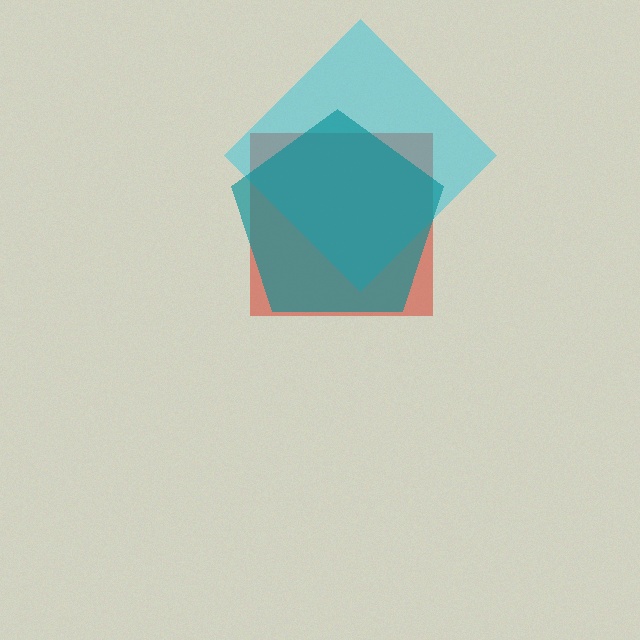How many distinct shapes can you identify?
There are 3 distinct shapes: a red square, a cyan diamond, a teal pentagon.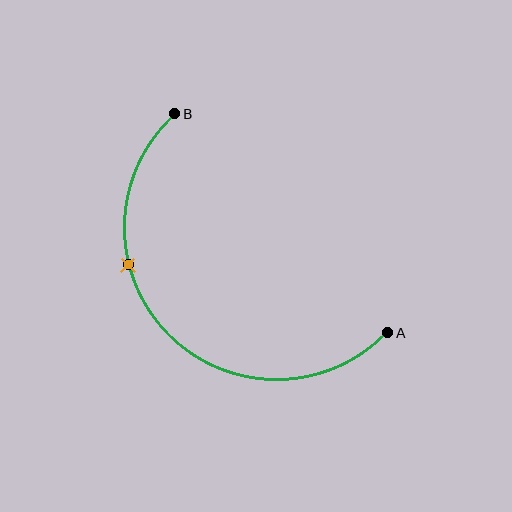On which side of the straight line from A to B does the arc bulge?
The arc bulges below and to the left of the straight line connecting A and B.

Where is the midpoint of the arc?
The arc midpoint is the point on the curve farthest from the straight line joining A and B. It sits below and to the left of that line.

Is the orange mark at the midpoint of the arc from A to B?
No. The orange mark lies on the arc but is closer to endpoint B. The arc midpoint would be at the point on the curve equidistant along the arc from both A and B.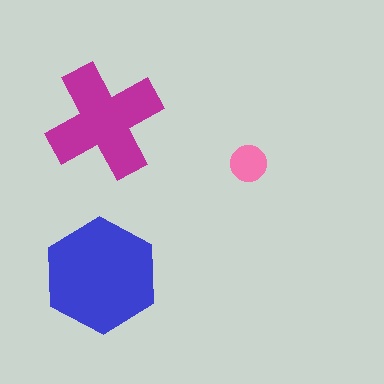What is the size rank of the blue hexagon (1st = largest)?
1st.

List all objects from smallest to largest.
The pink circle, the magenta cross, the blue hexagon.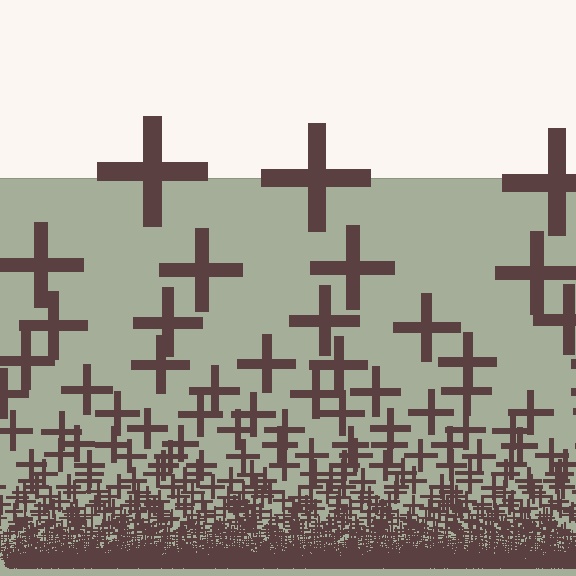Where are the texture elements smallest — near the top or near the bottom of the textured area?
Near the bottom.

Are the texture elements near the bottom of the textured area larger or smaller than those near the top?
Smaller. The gradient is inverted — elements near the bottom are smaller and denser.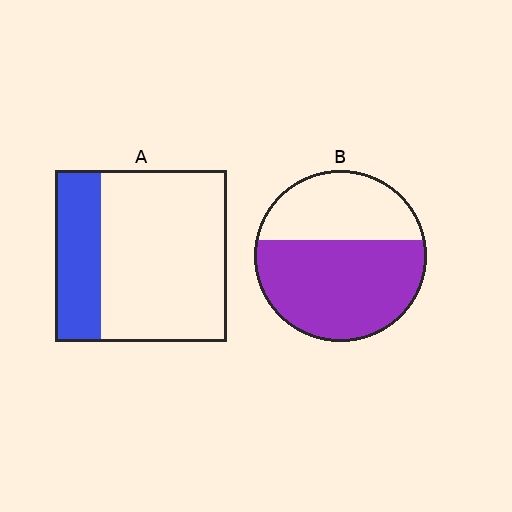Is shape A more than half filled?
No.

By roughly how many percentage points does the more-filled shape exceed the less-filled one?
By roughly 35 percentage points (B over A).